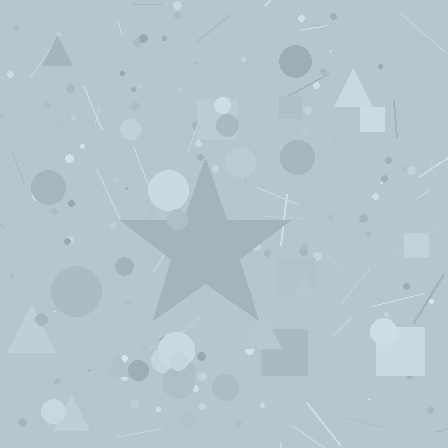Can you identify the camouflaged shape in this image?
The camouflaged shape is a star.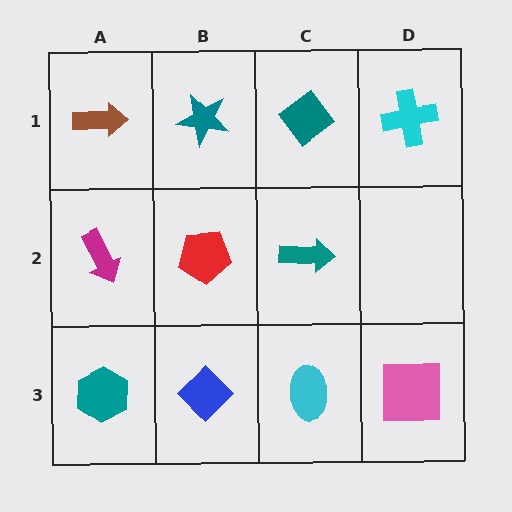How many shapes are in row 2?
3 shapes.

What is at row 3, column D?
A pink square.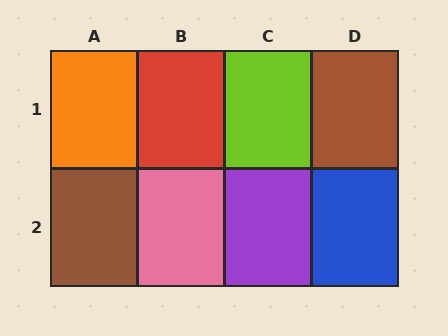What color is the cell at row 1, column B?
Red.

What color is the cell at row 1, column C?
Lime.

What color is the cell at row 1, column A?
Orange.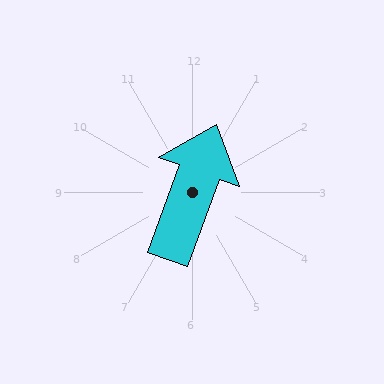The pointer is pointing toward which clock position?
Roughly 1 o'clock.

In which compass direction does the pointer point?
North.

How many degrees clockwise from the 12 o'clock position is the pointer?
Approximately 20 degrees.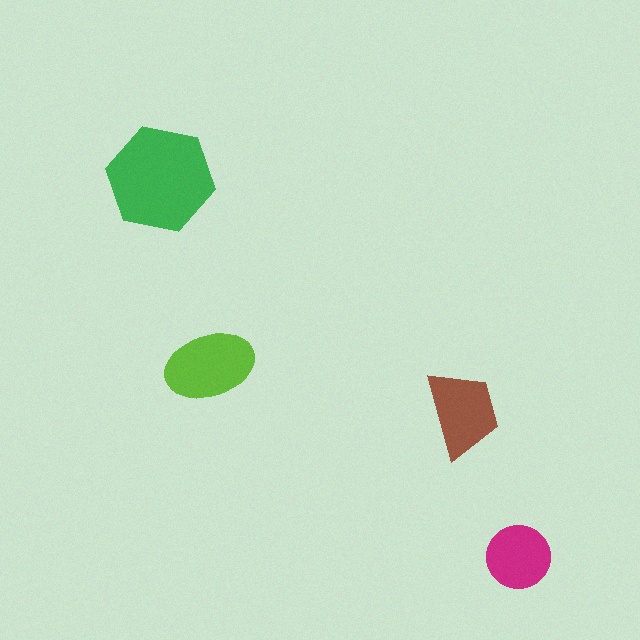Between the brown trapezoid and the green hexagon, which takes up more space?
The green hexagon.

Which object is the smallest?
The magenta circle.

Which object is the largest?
The green hexagon.